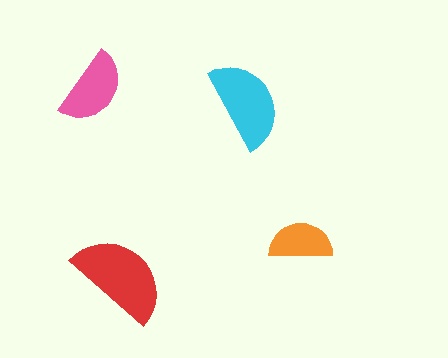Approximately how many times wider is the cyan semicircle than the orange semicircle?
About 1.5 times wider.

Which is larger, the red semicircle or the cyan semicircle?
The red one.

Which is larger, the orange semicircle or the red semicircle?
The red one.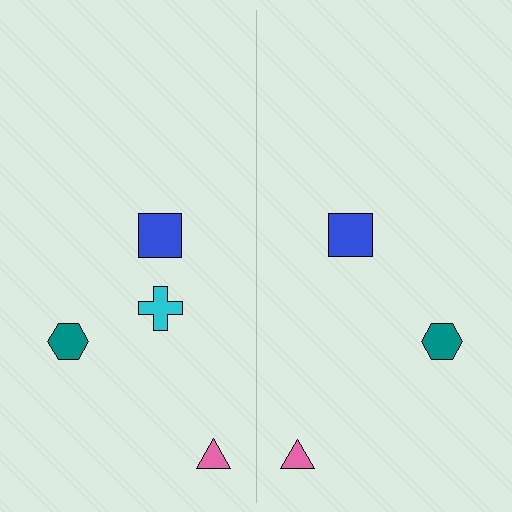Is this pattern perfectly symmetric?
No, the pattern is not perfectly symmetric. A cyan cross is missing from the right side.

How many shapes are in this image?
There are 7 shapes in this image.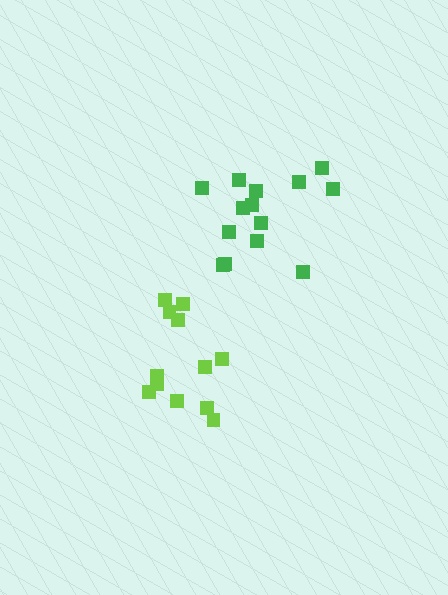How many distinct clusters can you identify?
There are 2 distinct clusters.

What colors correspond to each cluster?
The clusters are colored: lime, green.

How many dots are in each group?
Group 1: 12 dots, Group 2: 14 dots (26 total).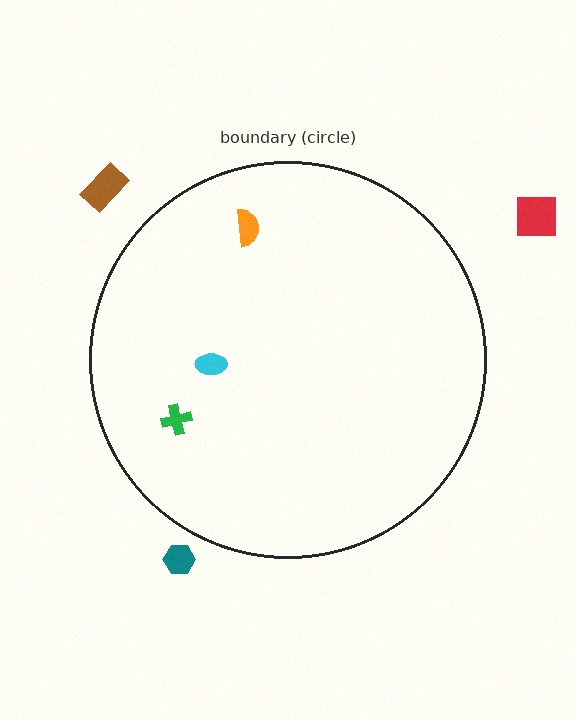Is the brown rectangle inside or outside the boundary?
Outside.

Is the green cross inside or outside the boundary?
Inside.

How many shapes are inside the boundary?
3 inside, 3 outside.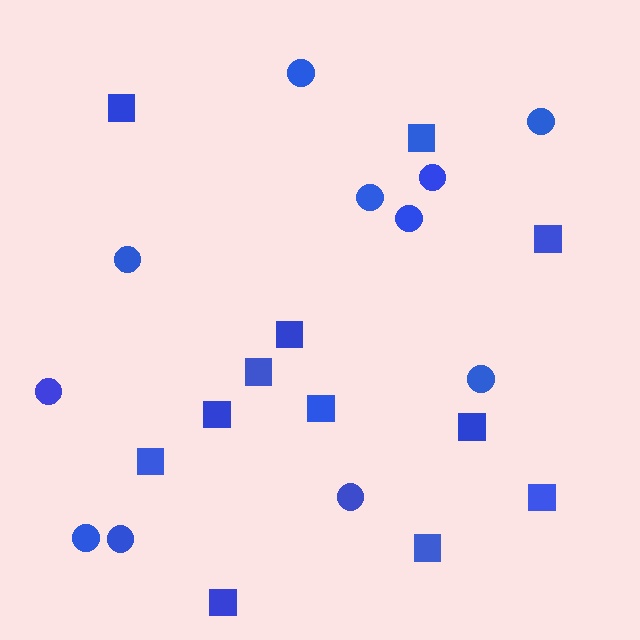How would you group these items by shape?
There are 2 groups: one group of circles (11) and one group of squares (12).